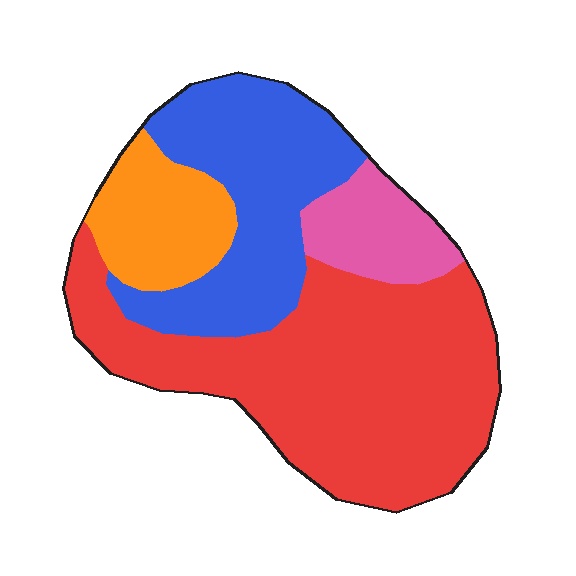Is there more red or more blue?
Red.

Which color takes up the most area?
Red, at roughly 50%.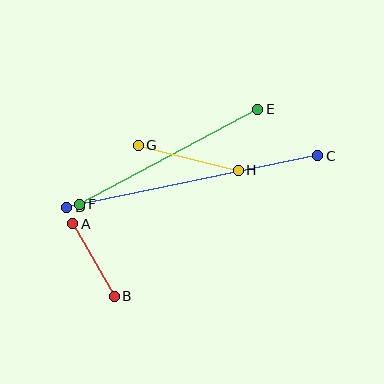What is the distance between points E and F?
The distance is approximately 202 pixels.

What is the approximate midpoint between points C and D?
The midpoint is at approximately (192, 181) pixels.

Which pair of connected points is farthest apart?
Points C and D are farthest apart.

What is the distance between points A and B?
The distance is approximately 83 pixels.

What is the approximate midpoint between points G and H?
The midpoint is at approximately (188, 158) pixels.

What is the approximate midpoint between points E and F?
The midpoint is at approximately (169, 157) pixels.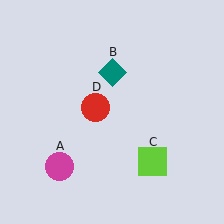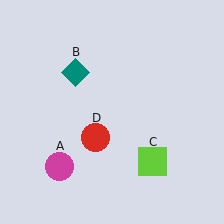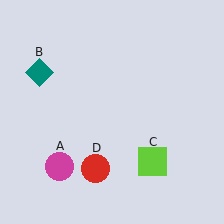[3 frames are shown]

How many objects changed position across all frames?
2 objects changed position: teal diamond (object B), red circle (object D).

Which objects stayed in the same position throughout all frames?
Magenta circle (object A) and lime square (object C) remained stationary.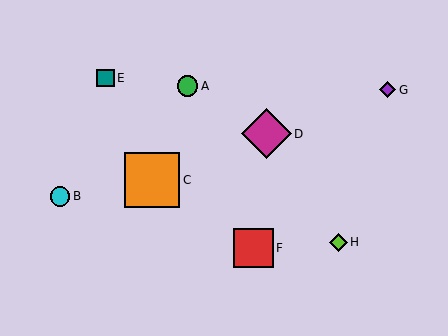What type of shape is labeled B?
Shape B is a cyan circle.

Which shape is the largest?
The orange square (labeled C) is the largest.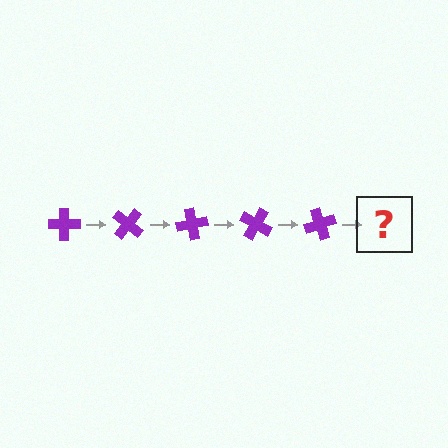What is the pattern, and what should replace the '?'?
The pattern is that the cross rotates 40 degrees each step. The '?' should be a purple cross rotated 200 degrees.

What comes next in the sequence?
The next element should be a purple cross rotated 200 degrees.